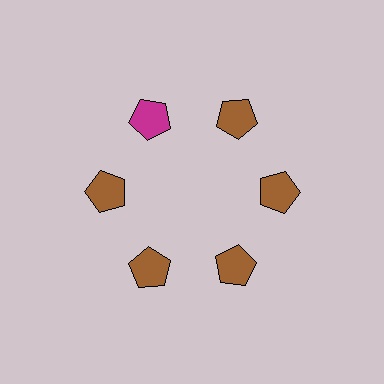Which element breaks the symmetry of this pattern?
The magenta pentagon at roughly the 11 o'clock position breaks the symmetry. All other shapes are brown pentagons.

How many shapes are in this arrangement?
There are 6 shapes arranged in a ring pattern.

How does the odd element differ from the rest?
It has a different color: magenta instead of brown.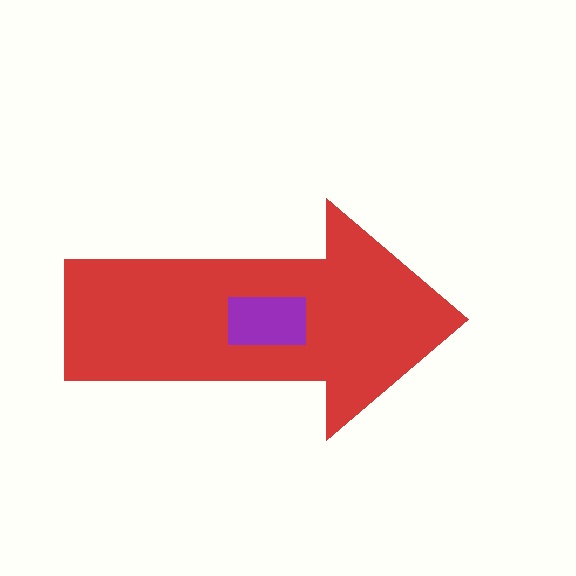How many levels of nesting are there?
2.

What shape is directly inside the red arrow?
The purple rectangle.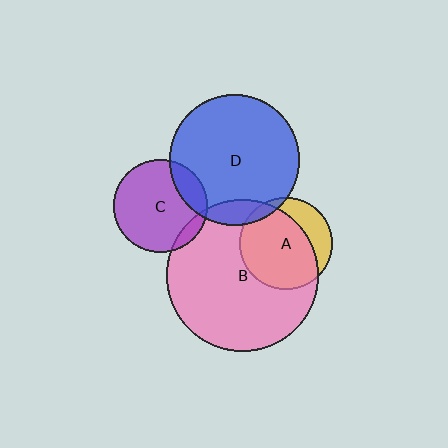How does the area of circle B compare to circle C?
Approximately 2.6 times.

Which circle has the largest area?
Circle B (pink).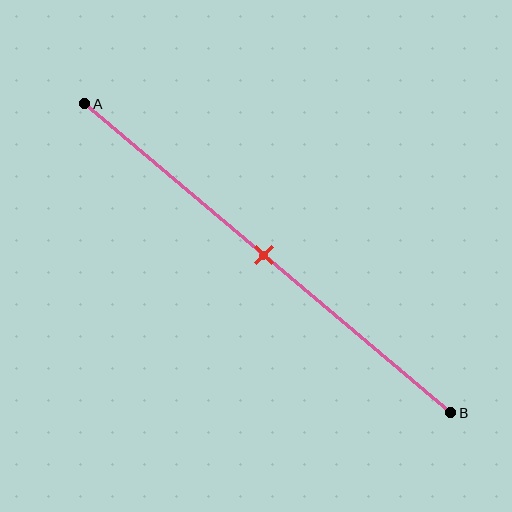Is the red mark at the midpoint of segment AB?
Yes, the mark is approximately at the midpoint.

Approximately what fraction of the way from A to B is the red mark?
The red mark is approximately 50% of the way from A to B.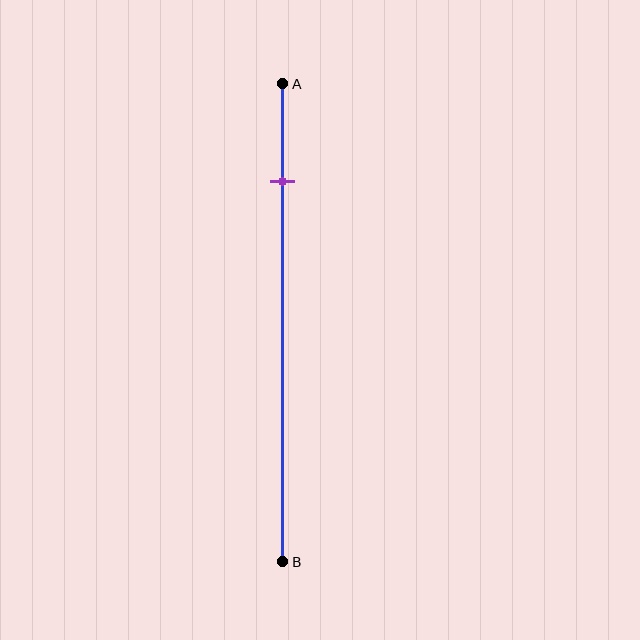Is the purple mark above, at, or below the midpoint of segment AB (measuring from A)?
The purple mark is above the midpoint of segment AB.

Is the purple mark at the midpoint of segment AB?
No, the mark is at about 20% from A, not at the 50% midpoint.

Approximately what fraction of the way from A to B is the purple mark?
The purple mark is approximately 20% of the way from A to B.